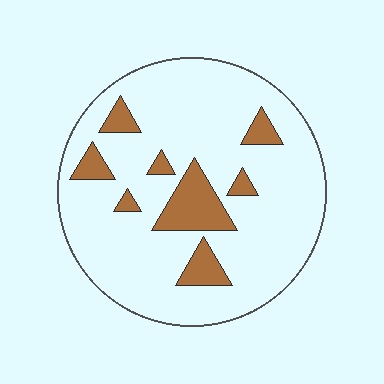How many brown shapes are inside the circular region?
8.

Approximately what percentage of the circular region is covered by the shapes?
Approximately 15%.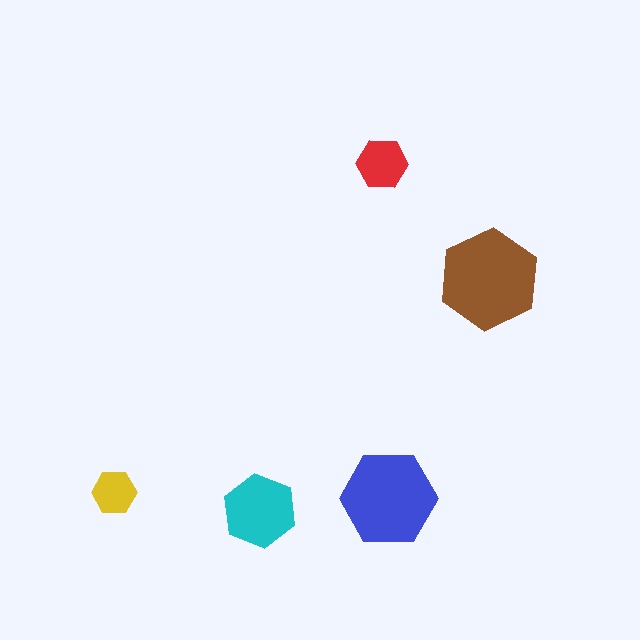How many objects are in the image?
There are 5 objects in the image.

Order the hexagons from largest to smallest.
the brown one, the blue one, the cyan one, the red one, the yellow one.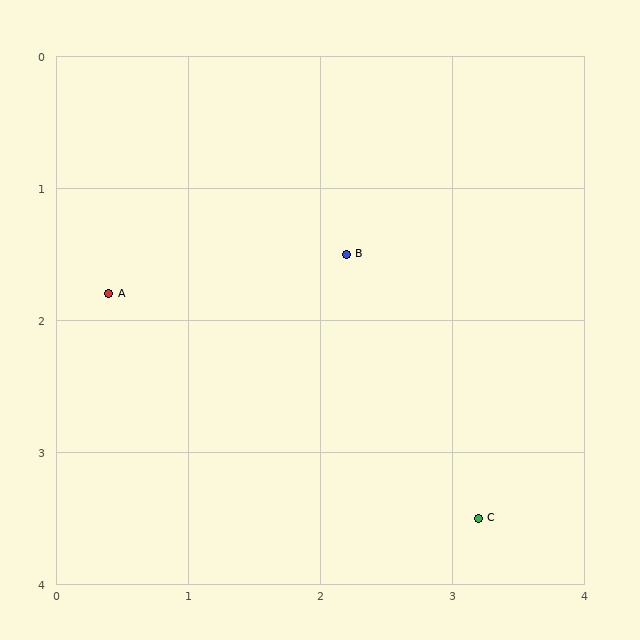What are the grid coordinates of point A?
Point A is at approximately (0.4, 1.8).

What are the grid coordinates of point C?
Point C is at approximately (3.2, 3.5).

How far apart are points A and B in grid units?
Points A and B are about 1.8 grid units apart.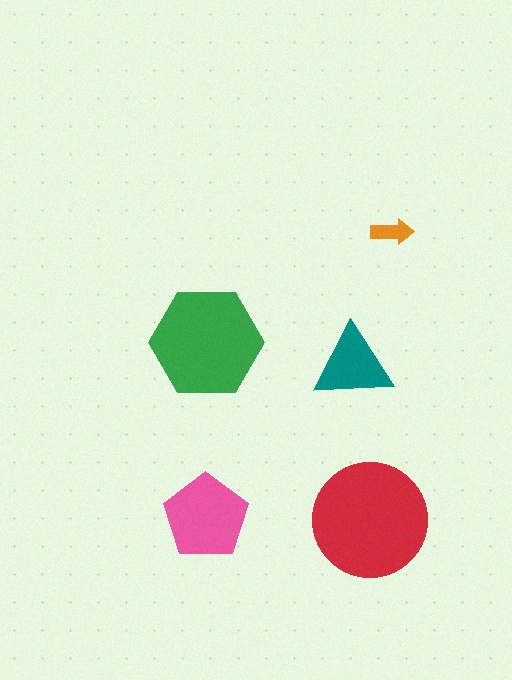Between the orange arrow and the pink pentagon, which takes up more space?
The pink pentagon.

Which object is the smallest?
The orange arrow.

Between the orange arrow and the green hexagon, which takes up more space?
The green hexagon.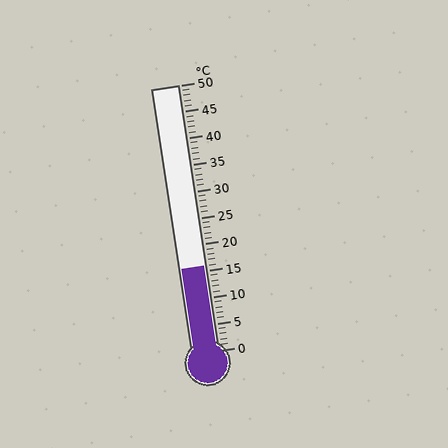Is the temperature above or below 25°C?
The temperature is below 25°C.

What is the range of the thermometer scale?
The thermometer scale ranges from 0°C to 50°C.